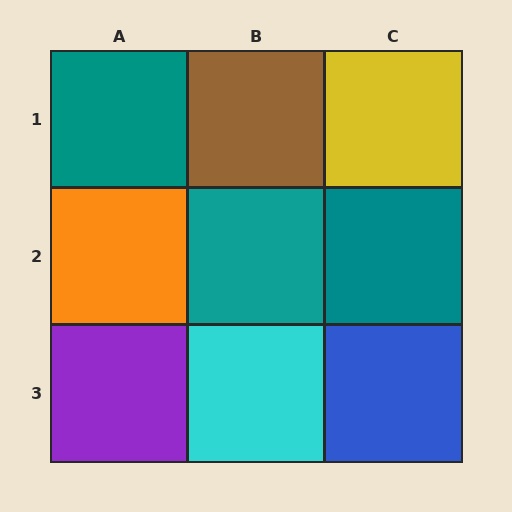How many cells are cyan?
1 cell is cyan.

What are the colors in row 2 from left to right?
Orange, teal, teal.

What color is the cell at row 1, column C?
Yellow.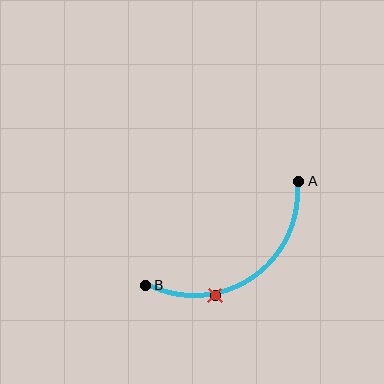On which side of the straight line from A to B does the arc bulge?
The arc bulges below and to the right of the straight line connecting A and B.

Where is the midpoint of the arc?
The arc midpoint is the point on the curve farthest from the straight line joining A and B. It sits below and to the right of that line.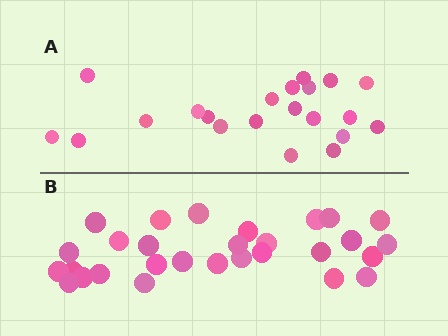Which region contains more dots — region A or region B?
Region B (the bottom region) has more dots.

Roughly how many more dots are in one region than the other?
Region B has roughly 8 or so more dots than region A.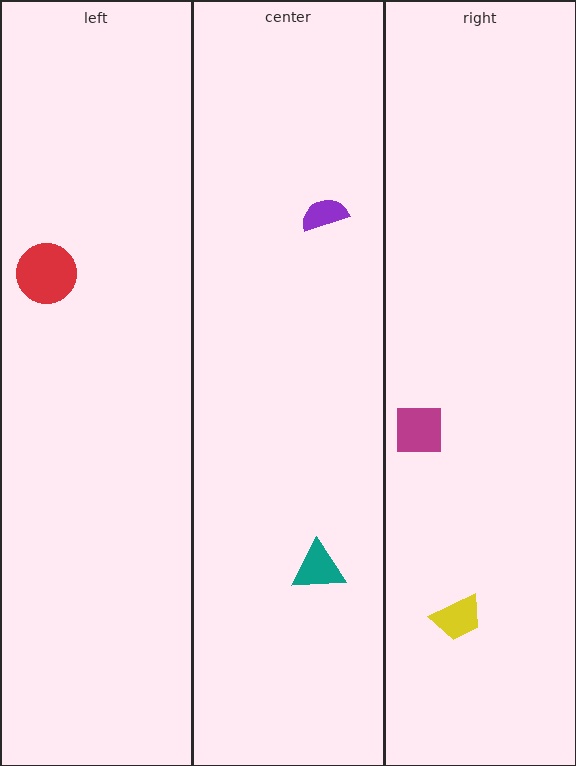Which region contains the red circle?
The left region.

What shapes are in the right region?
The magenta square, the yellow trapezoid.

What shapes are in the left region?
The red circle.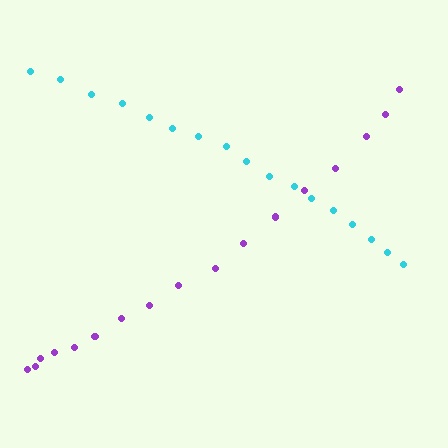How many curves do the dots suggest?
There are 2 distinct paths.